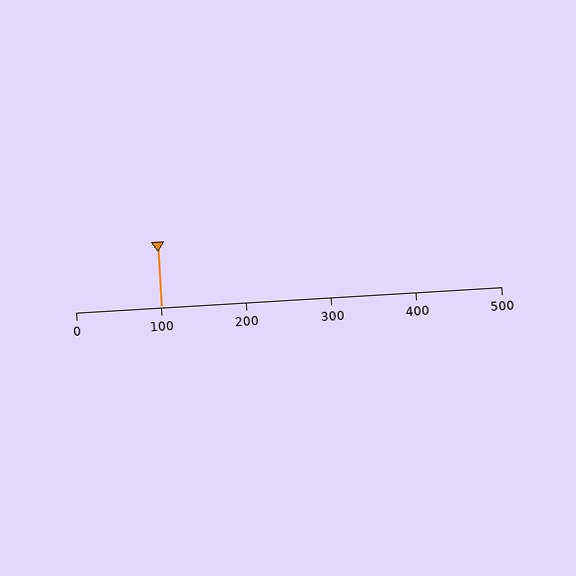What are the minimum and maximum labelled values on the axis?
The axis runs from 0 to 500.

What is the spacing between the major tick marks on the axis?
The major ticks are spaced 100 apart.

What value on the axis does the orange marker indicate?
The marker indicates approximately 100.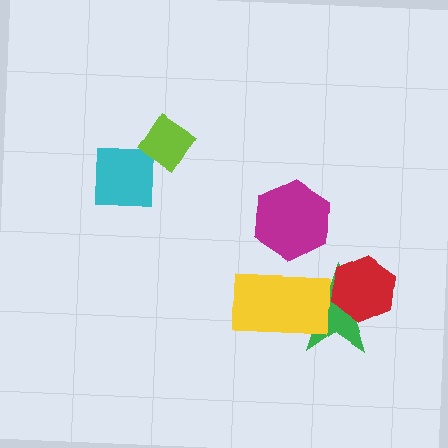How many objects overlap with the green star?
2 objects overlap with the green star.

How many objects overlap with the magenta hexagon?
0 objects overlap with the magenta hexagon.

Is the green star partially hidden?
Yes, it is partially covered by another shape.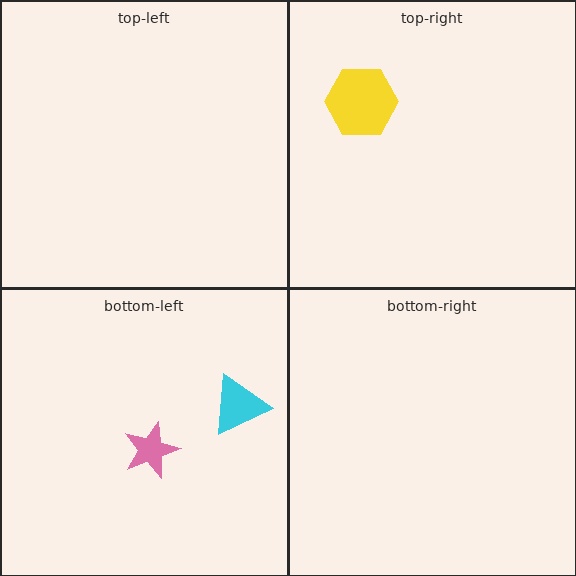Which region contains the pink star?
The bottom-left region.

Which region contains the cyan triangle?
The bottom-left region.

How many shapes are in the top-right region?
1.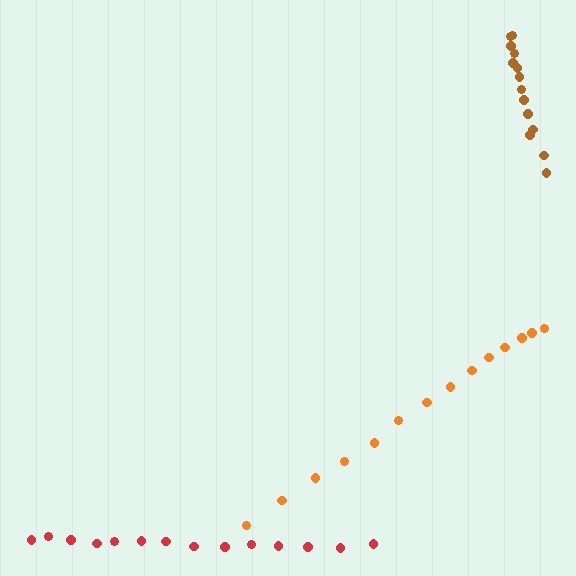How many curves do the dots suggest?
There are 3 distinct paths.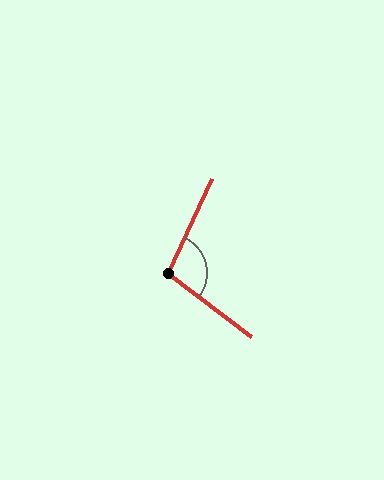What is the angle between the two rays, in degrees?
Approximately 102 degrees.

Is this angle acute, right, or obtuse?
It is obtuse.